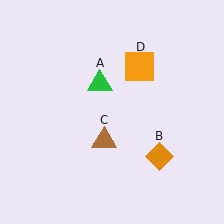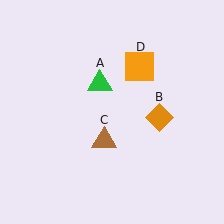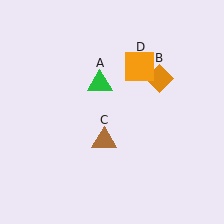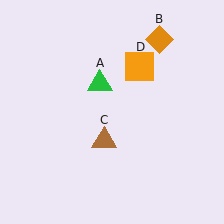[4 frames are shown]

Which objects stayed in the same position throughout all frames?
Green triangle (object A) and brown triangle (object C) and orange square (object D) remained stationary.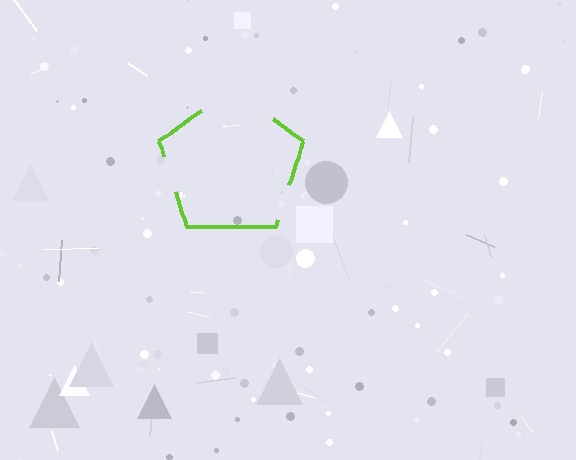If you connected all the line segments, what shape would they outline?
They would outline a pentagon.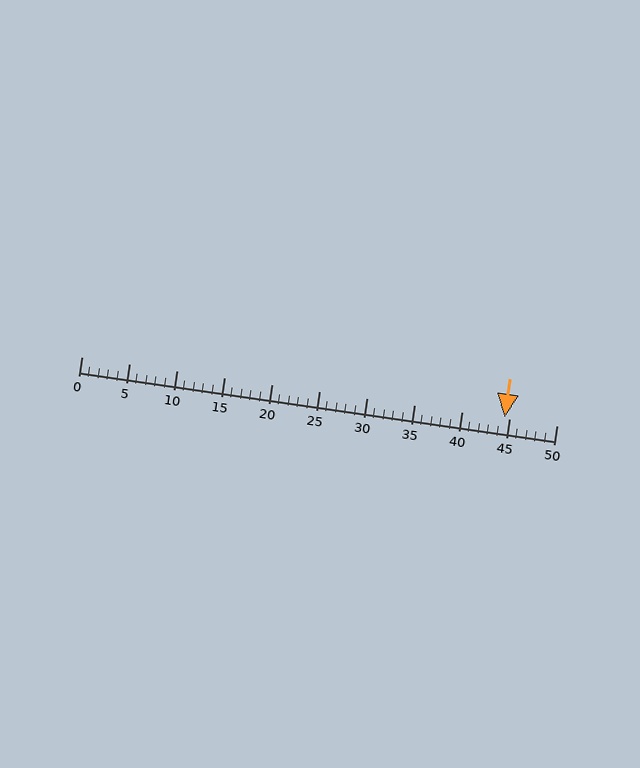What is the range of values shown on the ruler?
The ruler shows values from 0 to 50.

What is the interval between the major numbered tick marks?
The major tick marks are spaced 5 units apart.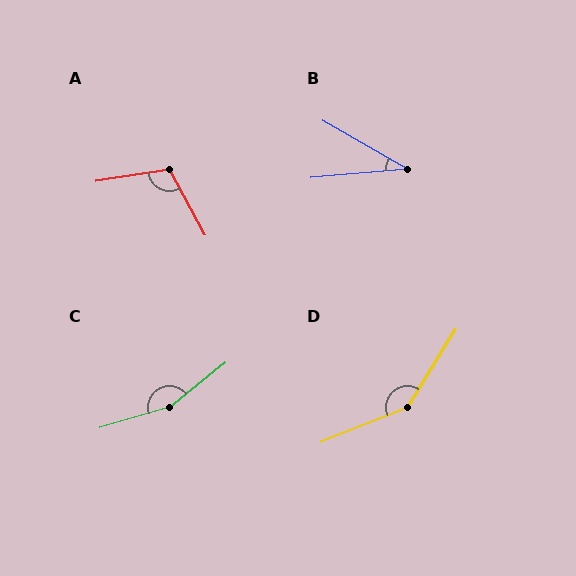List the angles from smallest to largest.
B (35°), A (109°), D (143°), C (158°).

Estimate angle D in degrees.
Approximately 143 degrees.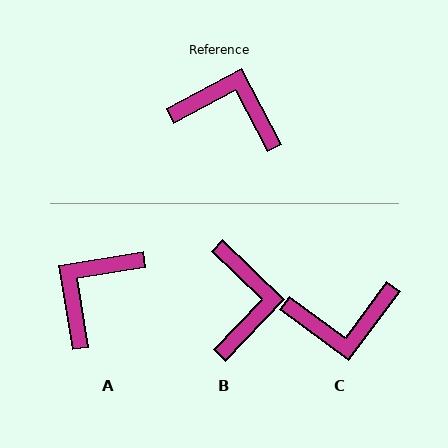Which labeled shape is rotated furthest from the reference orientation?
C, about 155 degrees away.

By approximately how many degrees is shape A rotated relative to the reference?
Approximately 72 degrees counter-clockwise.